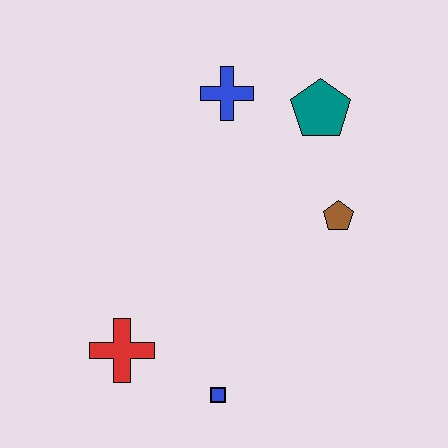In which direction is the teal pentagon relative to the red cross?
The teal pentagon is above the red cross.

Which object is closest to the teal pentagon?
The blue cross is closest to the teal pentagon.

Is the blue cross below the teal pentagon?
No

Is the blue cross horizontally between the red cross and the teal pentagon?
Yes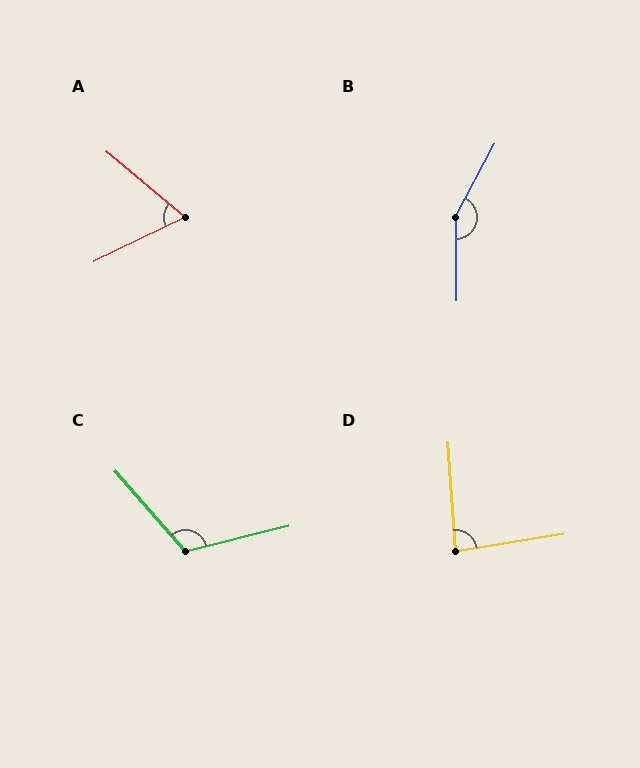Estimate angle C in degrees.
Approximately 117 degrees.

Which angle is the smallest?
A, at approximately 66 degrees.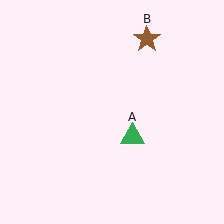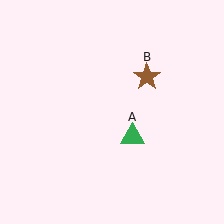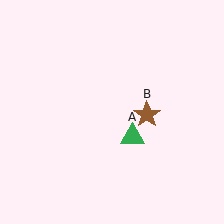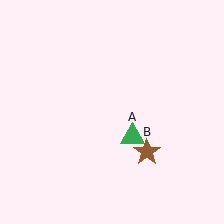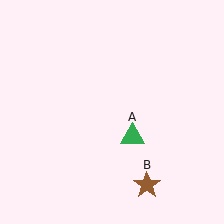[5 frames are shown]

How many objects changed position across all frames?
1 object changed position: brown star (object B).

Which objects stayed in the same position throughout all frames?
Green triangle (object A) remained stationary.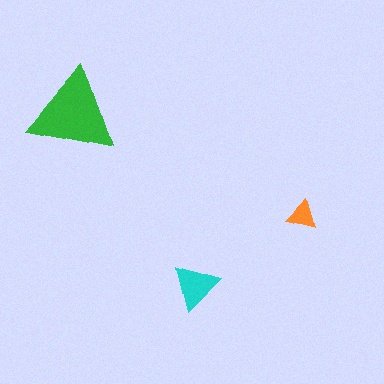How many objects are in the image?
There are 3 objects in the image.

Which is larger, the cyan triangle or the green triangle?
The green one.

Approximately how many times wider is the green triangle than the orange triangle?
About 3 times wider.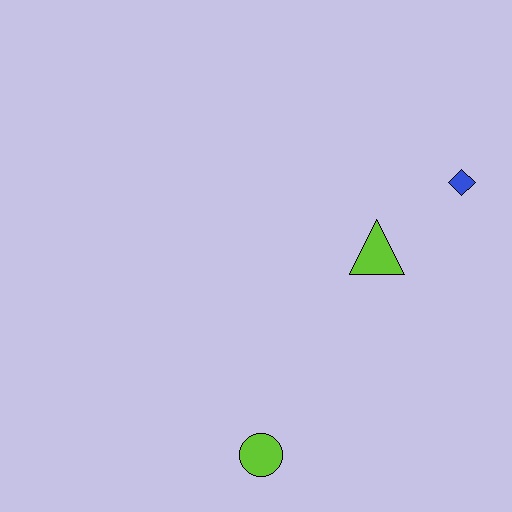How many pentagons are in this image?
There are no pentagons.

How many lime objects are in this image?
There are 2 lime objects.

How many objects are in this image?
There are 3 objects.